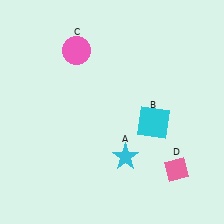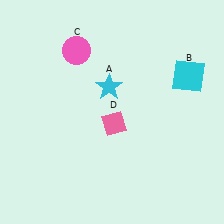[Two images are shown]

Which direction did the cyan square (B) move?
The cyan square (B) moved up.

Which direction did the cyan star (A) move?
The cyan star (A) moved up.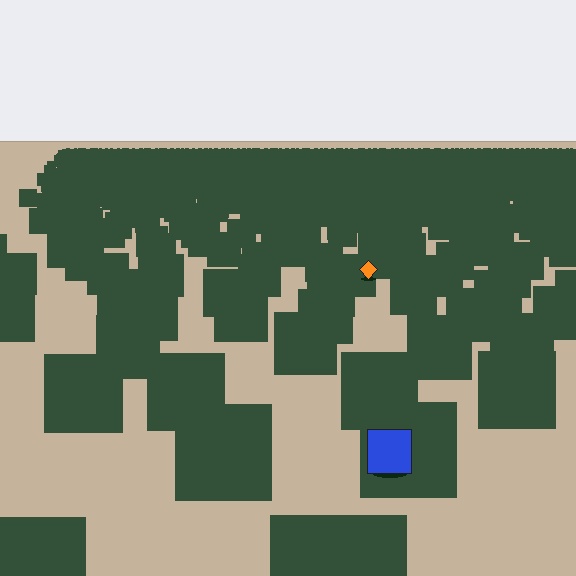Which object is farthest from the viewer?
The orange diamond is farthest from the viewer. It appears smaller and the ground texture around it is denser.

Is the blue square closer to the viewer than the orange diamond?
Yes. The blue square is closer — you can tell from the texture gradient: the ground texture is coarser near it.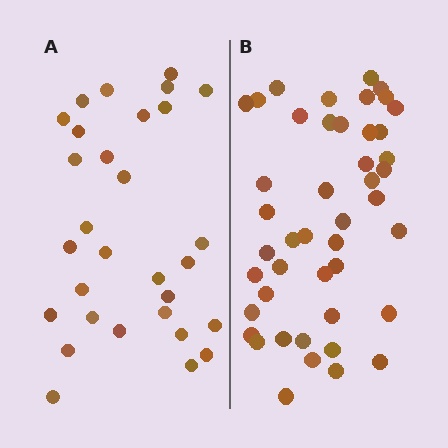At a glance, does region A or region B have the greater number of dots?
Region B (the right region) has more dots.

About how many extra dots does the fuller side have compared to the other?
Region B has approximately 15 more dots than region A.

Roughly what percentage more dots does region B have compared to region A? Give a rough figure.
About 50% more.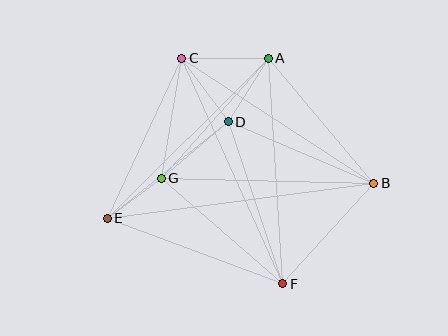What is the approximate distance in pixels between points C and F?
The distance between C and F is approximately 247 pixels.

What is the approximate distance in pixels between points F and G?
The distance between F and G is approximately 161 pixels.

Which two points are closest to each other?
Points E and G are closest to each other.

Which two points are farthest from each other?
Points B and E are farthest from each other.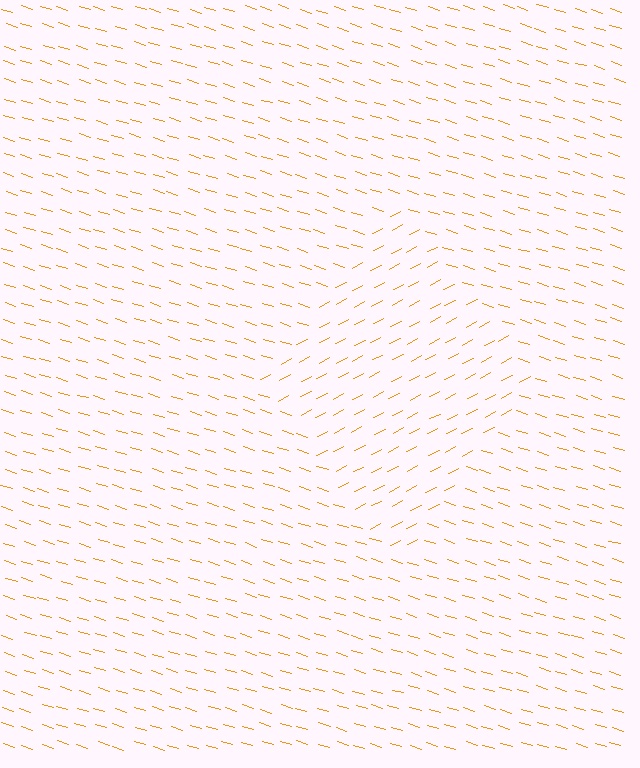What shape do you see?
I see a diamond.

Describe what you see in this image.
The image is filled with small orange line segments. A diamond region in the image has lines oriented differently from the surrounding lines, creating a visible texture boundary.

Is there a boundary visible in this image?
Yes, there is a texture boundary formed by a change in line orientation.